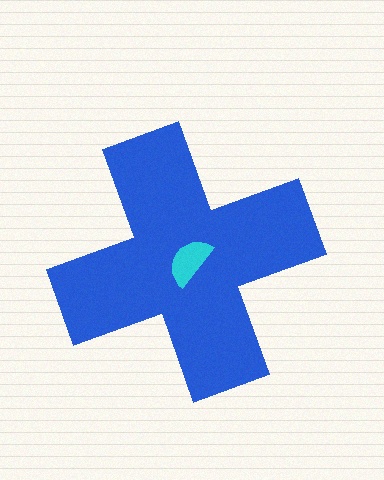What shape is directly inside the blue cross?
The cyan semicircle.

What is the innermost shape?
The cyan semicircle.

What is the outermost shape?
The blue cross.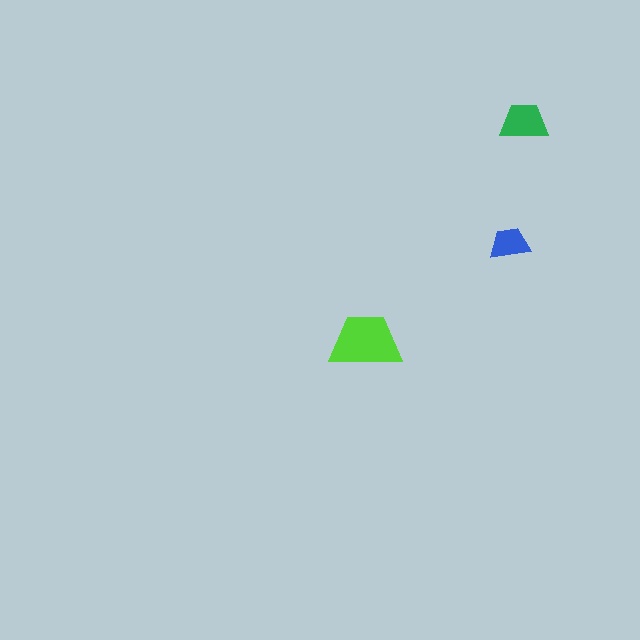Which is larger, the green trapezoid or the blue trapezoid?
The green one.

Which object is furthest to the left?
The lime trapezoid is leftmost.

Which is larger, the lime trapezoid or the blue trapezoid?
The lime one.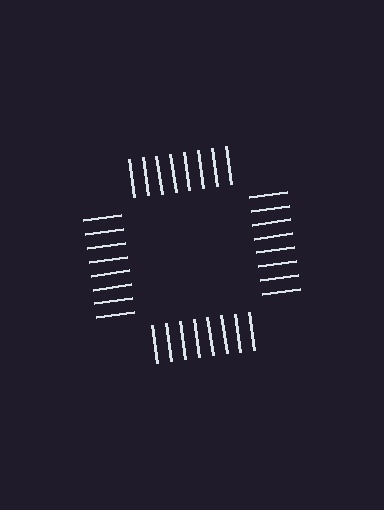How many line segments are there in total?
32 — 8 along each of the 4 edges.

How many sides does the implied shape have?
4 sides — the line-ends trace a square.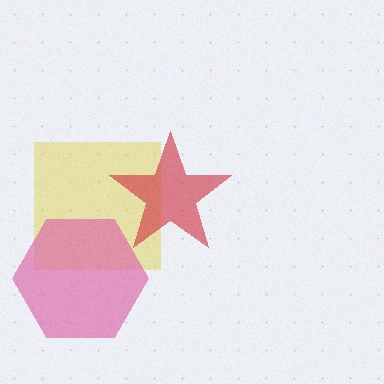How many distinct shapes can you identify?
There are 3 distinct shapes: a yellow square, a red star, a pink hexagon.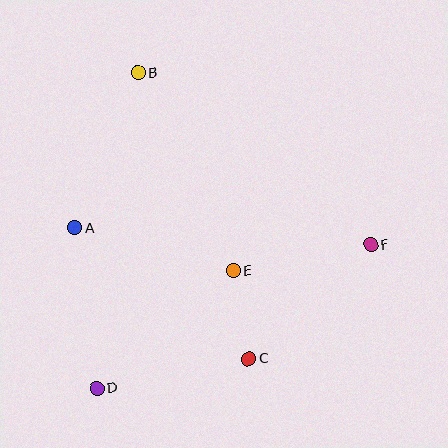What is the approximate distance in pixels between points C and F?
The distance between C and F is approximately 167 pixels.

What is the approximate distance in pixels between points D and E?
The distance between D and E is approximately 180 pixels.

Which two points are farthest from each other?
Points B and D are farthest from each other.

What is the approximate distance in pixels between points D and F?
The distance between D and F is approximately 309 pixels.